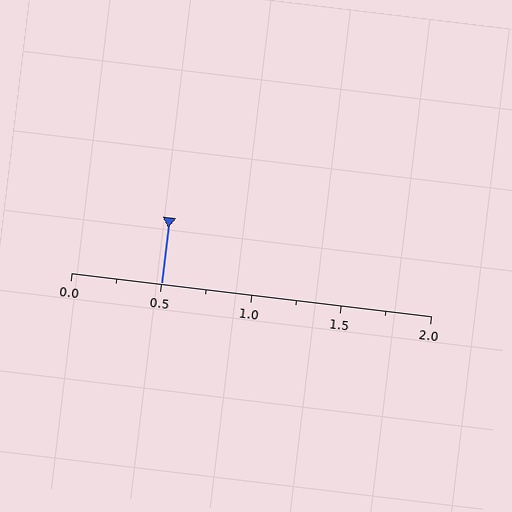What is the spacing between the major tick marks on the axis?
The major ticks are spaced 0.5 apart.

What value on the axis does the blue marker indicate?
The marker indicates approximately 0.5.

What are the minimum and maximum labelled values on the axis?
The axis runs from 0.0 to 2.0.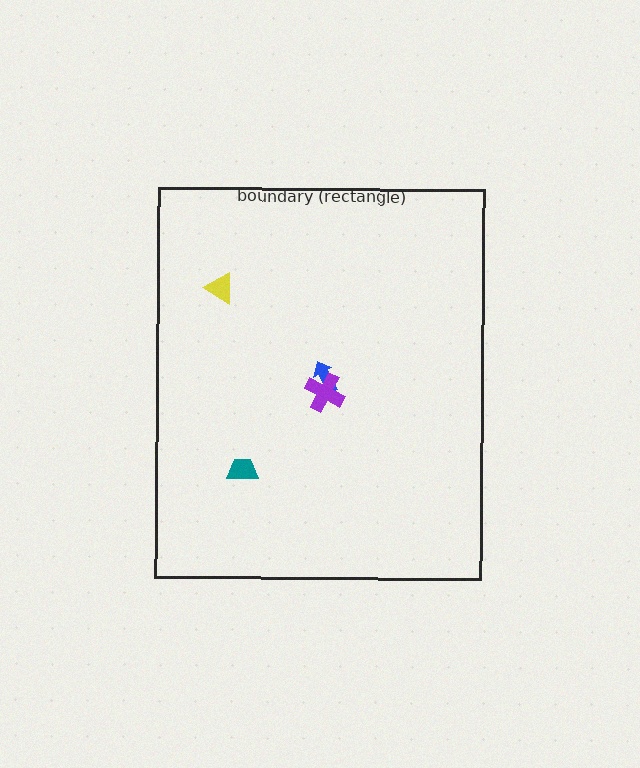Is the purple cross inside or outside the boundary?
Inside.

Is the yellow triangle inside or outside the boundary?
Inside.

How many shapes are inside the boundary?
4 inside, 0 outside.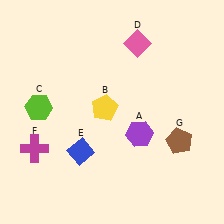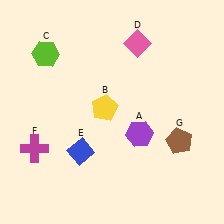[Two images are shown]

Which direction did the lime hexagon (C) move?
The lime hexagon (C) moved up.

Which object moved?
The lime hexagon (C) moved up.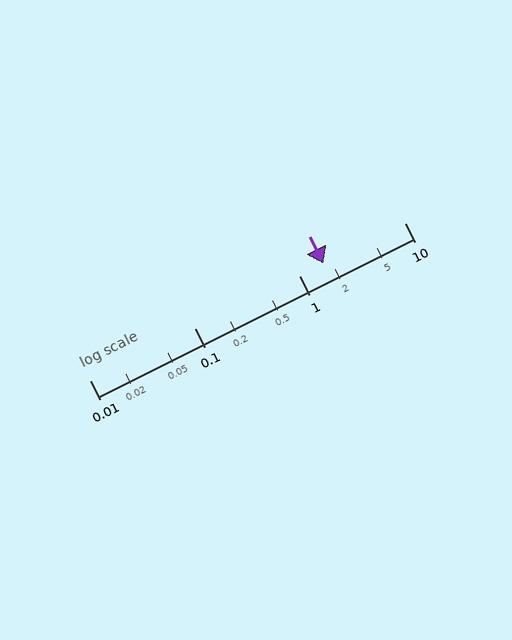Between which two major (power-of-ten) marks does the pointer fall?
The pointer is between 1 and 10.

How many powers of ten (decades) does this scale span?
The scale spans 3 decades, from 0.01 to 10.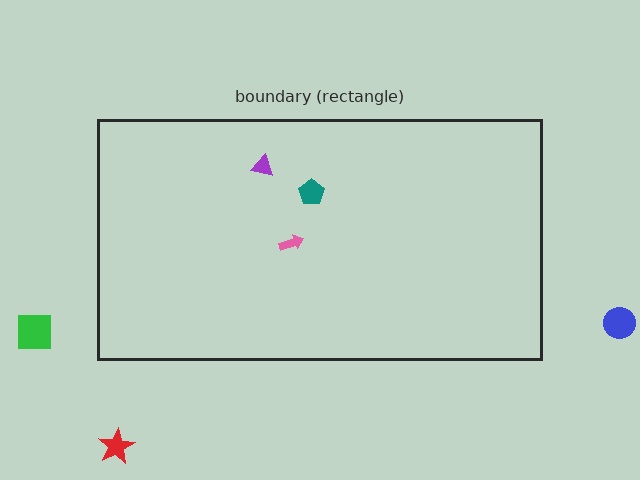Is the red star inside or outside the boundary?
Outside.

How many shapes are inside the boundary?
3 inside, 3 outside.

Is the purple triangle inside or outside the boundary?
Inside.